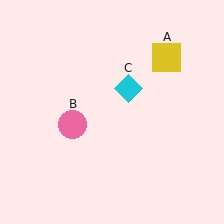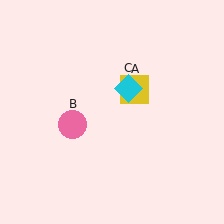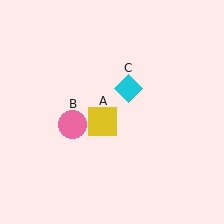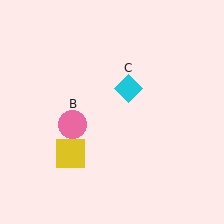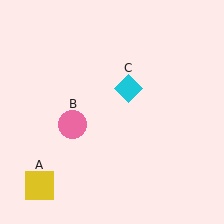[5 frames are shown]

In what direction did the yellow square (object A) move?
The yellow square (object A) moved down and to the left.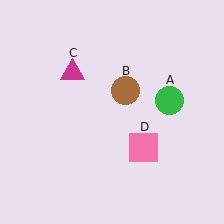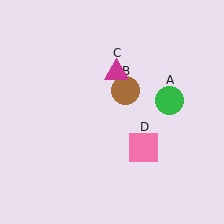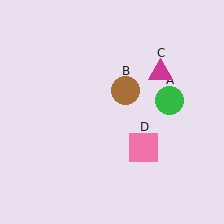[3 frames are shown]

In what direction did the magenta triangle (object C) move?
The magenta triangle (object C) moved right.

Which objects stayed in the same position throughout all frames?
Green circle (object A) and brown circle (object B) and pink square (object D) remained stationary.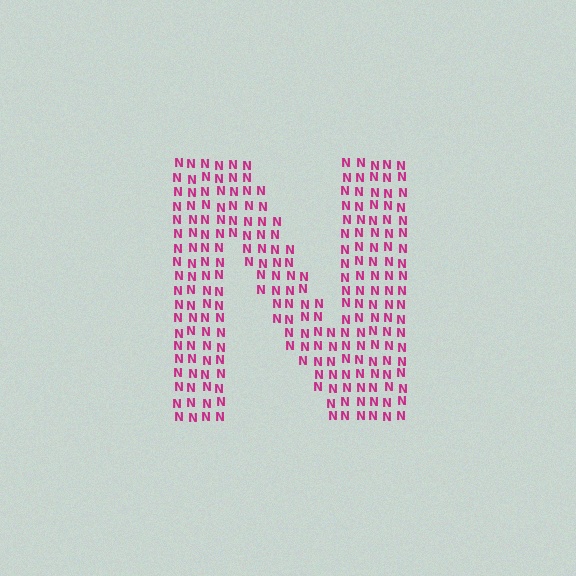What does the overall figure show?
The overall figure shows the letter N.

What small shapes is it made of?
It is made of small letter N's.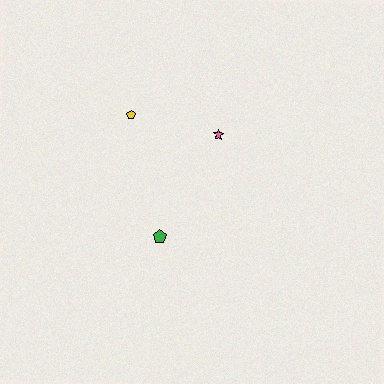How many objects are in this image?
There are 3 objects.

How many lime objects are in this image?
There are no lime objects.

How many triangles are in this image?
There are no triangles.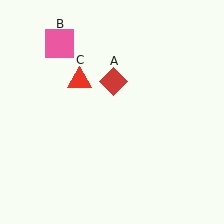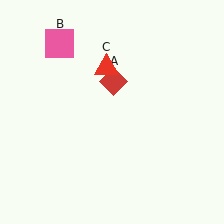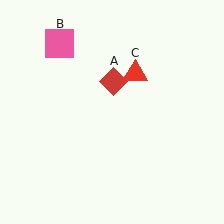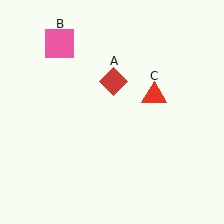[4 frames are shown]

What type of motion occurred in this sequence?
The red triangle (object C) rotated clockwise around the center of the scene.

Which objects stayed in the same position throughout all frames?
Red diamond (object A) and pink square (object B) remained stationary.